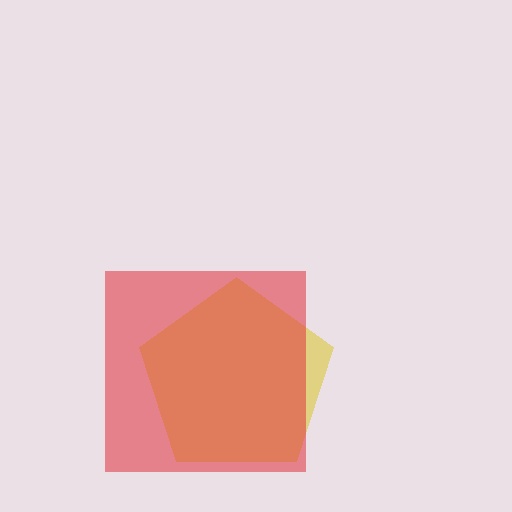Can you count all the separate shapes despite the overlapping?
Yes, there are 2 separate shapes.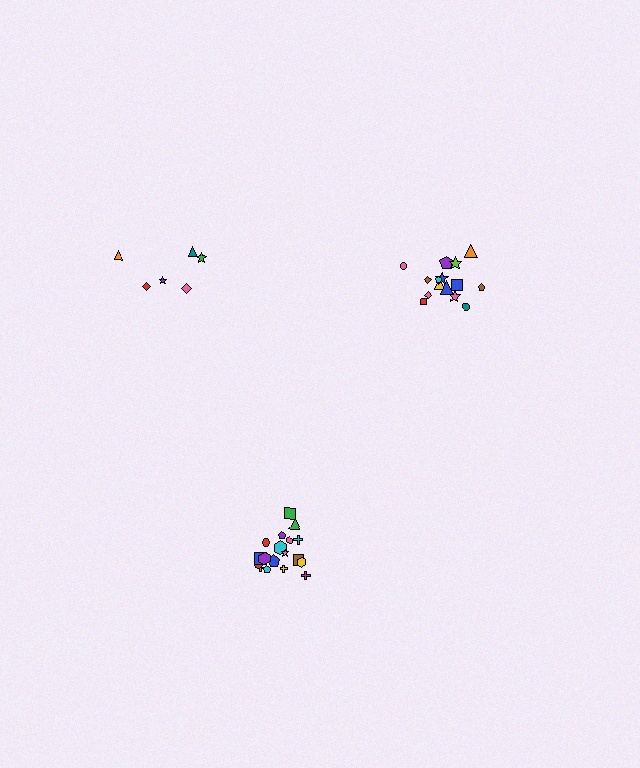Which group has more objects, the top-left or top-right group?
The top-right group.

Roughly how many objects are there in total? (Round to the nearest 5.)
Roughly 40 objects in total.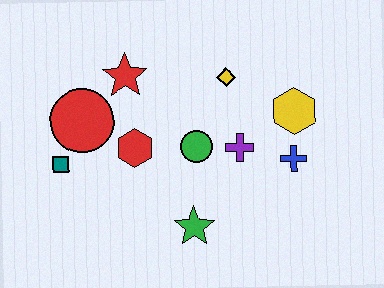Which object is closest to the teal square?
The red circle is closest to the teal square.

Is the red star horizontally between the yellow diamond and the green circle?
No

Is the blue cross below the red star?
Yes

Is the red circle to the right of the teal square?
Yes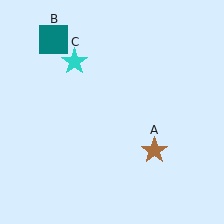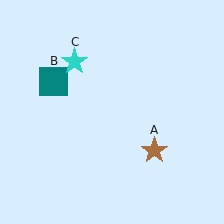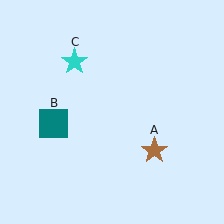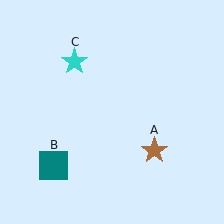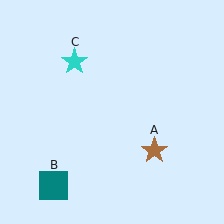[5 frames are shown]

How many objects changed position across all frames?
1 object changed position: teal square (object B).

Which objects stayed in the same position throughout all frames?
Brown star (object A) and cyan star (object C) remained stationary.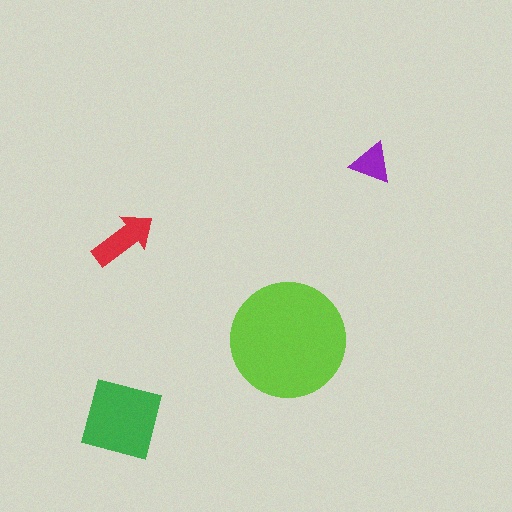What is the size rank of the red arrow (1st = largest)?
3rd.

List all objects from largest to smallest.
The lime circle, the green square, the red arrow, the purple triangle.